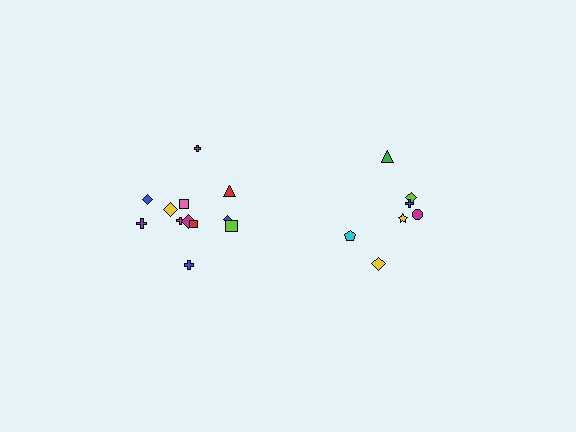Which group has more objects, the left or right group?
The left group.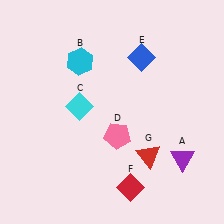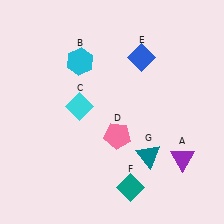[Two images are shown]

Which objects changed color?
F changed from red to teal. G changed from red to teal.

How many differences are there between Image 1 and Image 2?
There are 2 differences between the two images.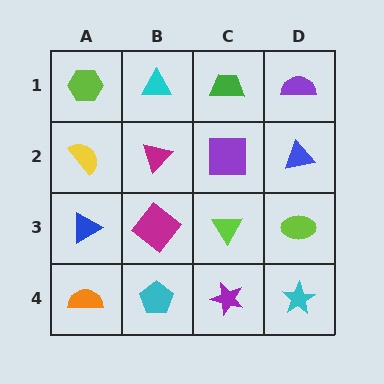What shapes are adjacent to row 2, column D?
A purple semicircle (row 1, column D), a lime ellipse (row 3, column D), a purple square (row 2, column C).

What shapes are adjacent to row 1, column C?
A purple square (row 2, column C), a cyan triangle (row 1, column B), a purple semicircle (row 1, column D).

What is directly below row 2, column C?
A lime triangle.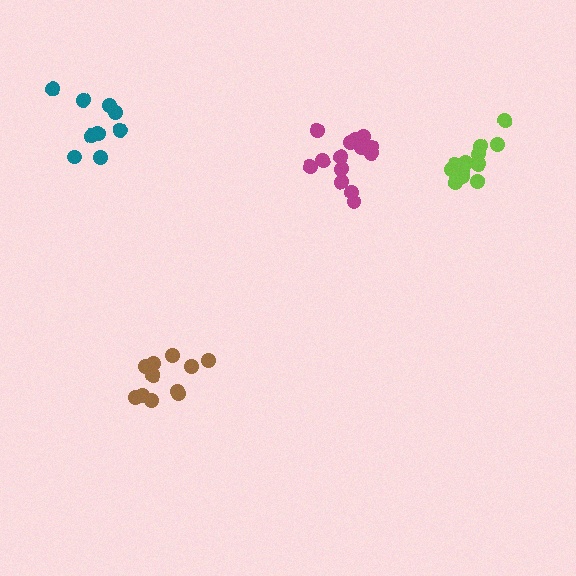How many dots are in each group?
Group 1: 13 dots, Group 2: 15 dots, Group 3: 12 dots, Group 4: 9 dots (49 total).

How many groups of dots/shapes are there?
There are 4 groups.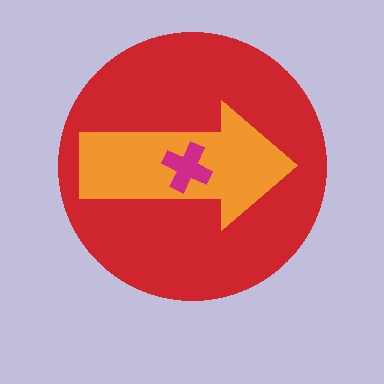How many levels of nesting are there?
3.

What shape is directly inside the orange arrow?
The magenta cross.